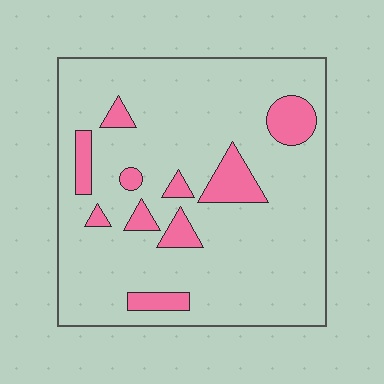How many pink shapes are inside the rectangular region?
10.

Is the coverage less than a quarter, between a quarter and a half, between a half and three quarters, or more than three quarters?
Less than a quarter.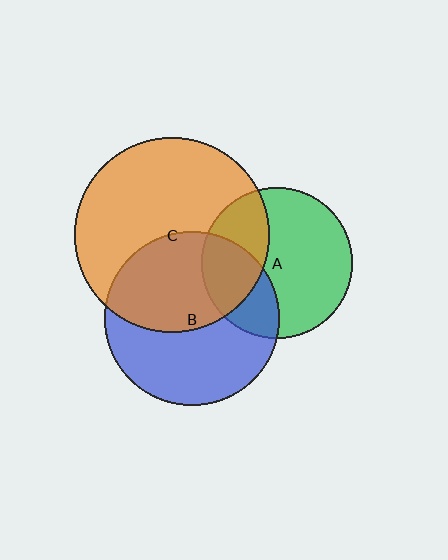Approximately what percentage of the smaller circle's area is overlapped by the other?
Approximately 50%.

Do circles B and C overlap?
Yes.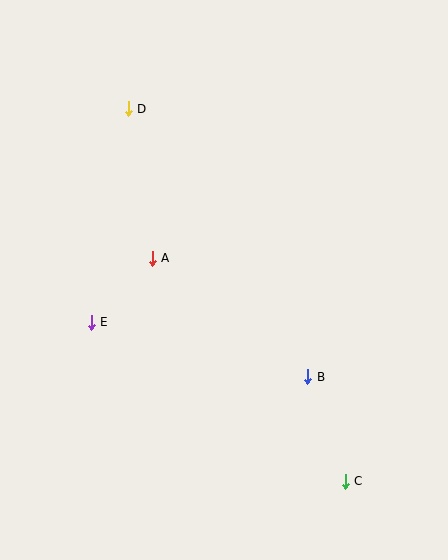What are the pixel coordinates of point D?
Point D is at (128, 109).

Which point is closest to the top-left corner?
Point D is closest to the top-left corner.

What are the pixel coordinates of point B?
Point B is at (308, 377).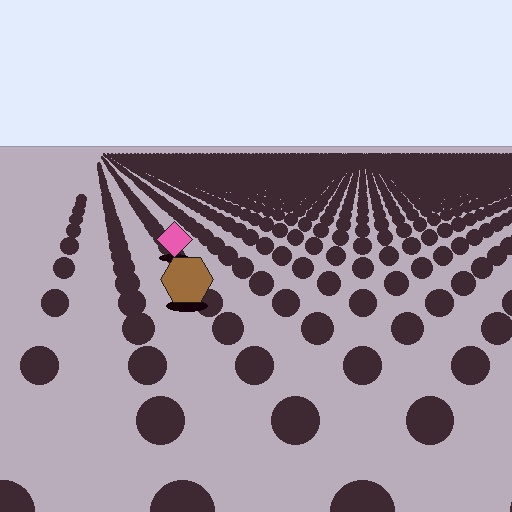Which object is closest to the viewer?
The brown hexagon is closest. The texture marks near it are larger and more spread out.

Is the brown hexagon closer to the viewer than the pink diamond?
Yes. The brown hexagon is closer — you can tell from the texture gradient: the ground texture is coarser near it.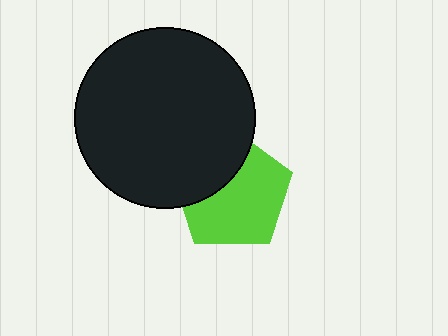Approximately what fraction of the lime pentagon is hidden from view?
Roughly 34% of the lime pentagon is hidden behind the black circle.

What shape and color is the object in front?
The object in front is a black circle.